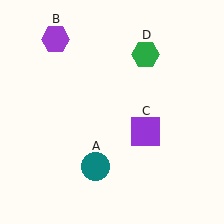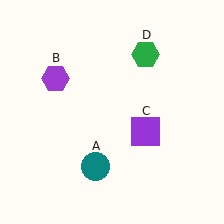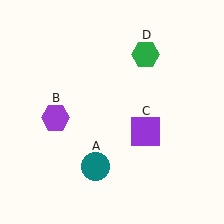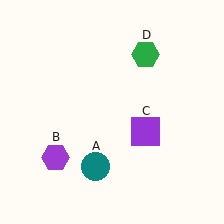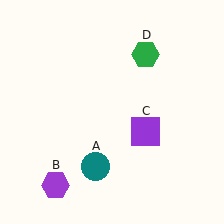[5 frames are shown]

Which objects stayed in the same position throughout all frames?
Teal circle (object A) and purple square (object C) and green hexagon (object D) remained stationary.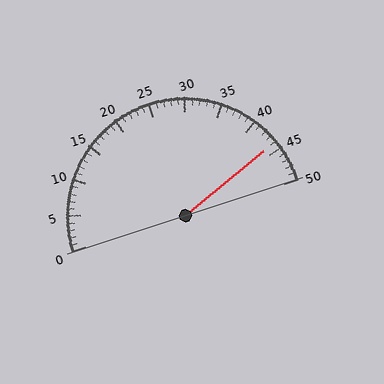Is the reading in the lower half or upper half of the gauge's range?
The reading is in the upper half of the range (0 to 50).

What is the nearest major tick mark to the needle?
The nearest major tick mark is 45.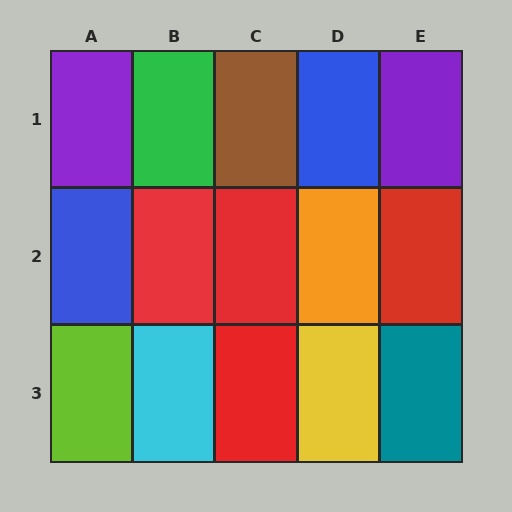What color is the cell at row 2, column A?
Blue.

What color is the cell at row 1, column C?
Brown.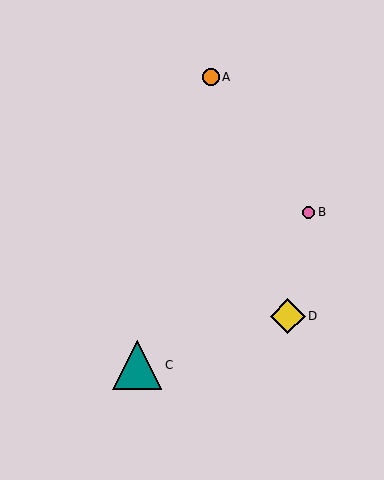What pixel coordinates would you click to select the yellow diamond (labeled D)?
Click at (288, 316) to select the yellow diamond D.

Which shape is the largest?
The teal triangle (labeled C) is the largest.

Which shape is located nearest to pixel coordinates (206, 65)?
The orange circle (labeled A) at (211, 77) is nearest to that location.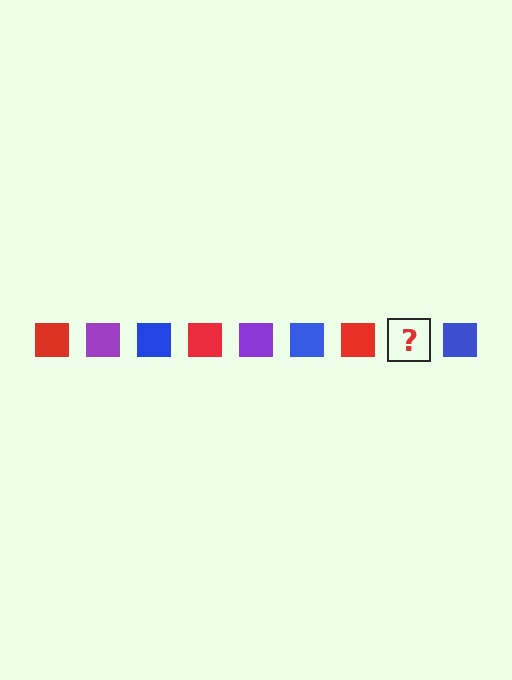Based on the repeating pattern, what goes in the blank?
The blank should be a purple square.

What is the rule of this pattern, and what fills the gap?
The rule is that the pattern cycles through red, purple, blue squares. The gap should be filled with a purple square.